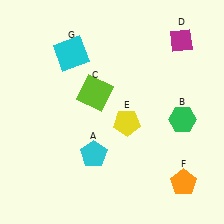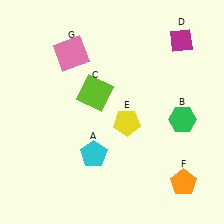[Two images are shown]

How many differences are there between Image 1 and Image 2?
There is 1 difference between the two images.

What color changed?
The square (G) changed from cyan in Image 1 to pink in Image 2.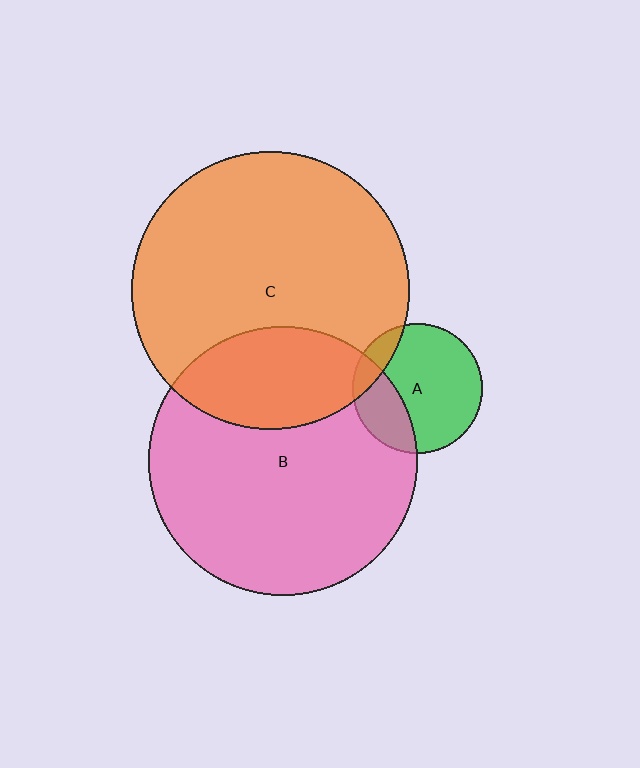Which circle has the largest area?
Circle C (orange).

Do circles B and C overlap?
Yes.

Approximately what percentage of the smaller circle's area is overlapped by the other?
Approximately 25%.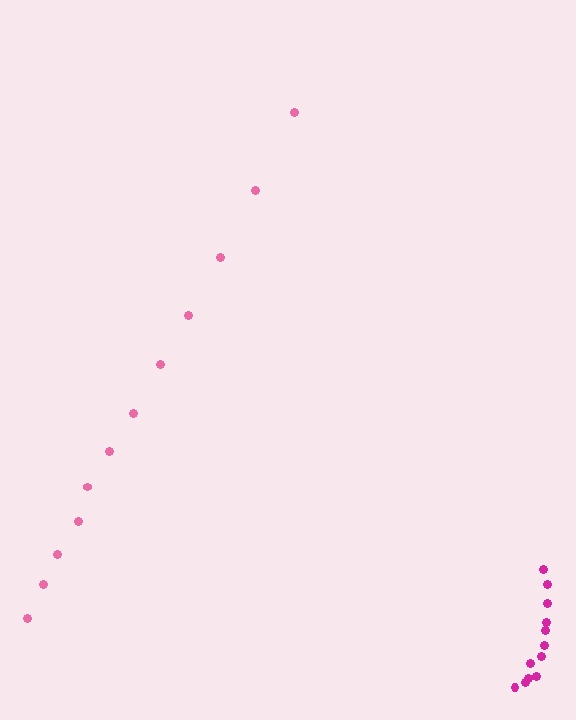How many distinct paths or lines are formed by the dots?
There are 2 distinct paths.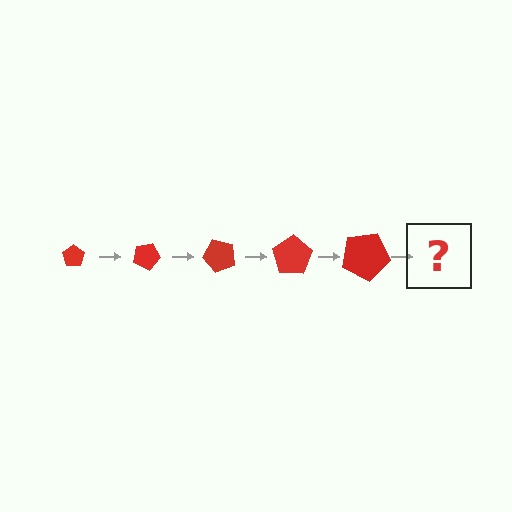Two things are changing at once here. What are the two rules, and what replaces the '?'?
The two rules are that the pentagon grows larger each step and it rotates 25 degrees each step. The '?' should be a pentagon, larger than the previous one and rotated 125 degrees from the start.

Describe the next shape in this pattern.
It should be a pentagon, larger than the previous one and rotated 125 degrees from the start.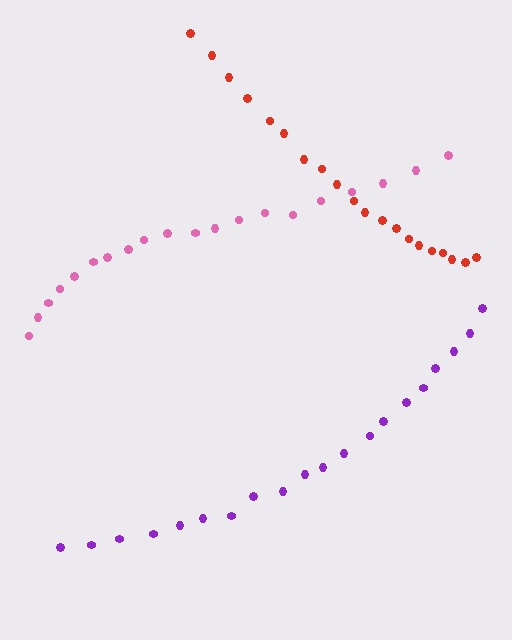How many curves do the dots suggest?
There are 3 distinct paths.